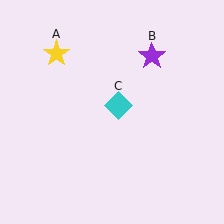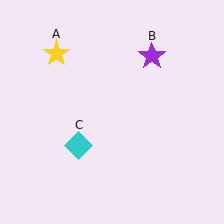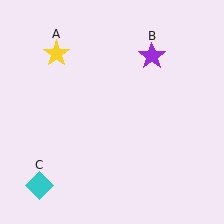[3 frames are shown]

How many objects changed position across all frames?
1 object changed position: cyan diamond (object C).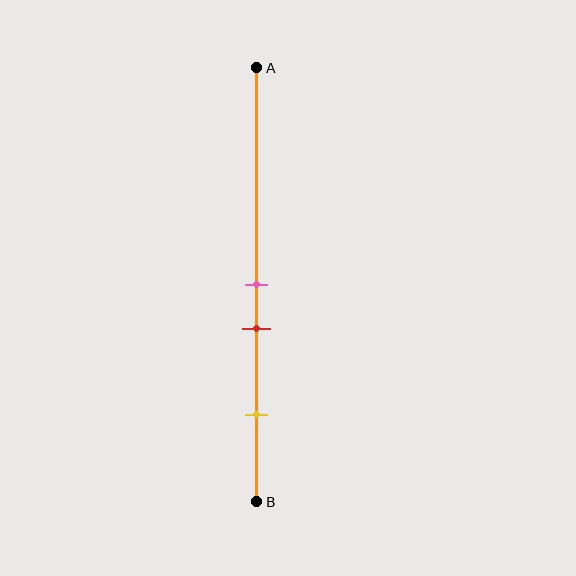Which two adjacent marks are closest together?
The pink and red marks are the closest adjacent pair.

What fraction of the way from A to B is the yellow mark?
The yellow mark is approximately 80% (0.8) of the way from A to B.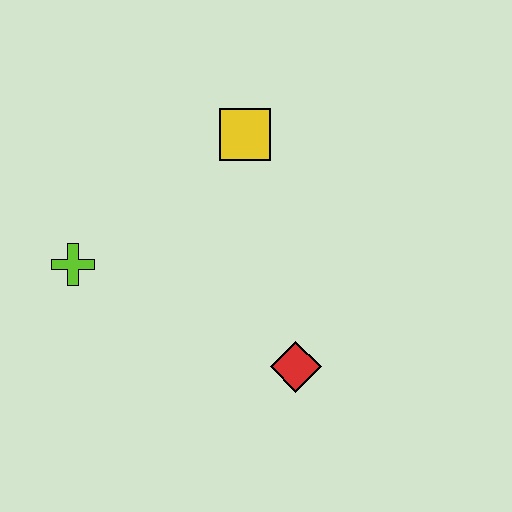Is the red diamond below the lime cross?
Yes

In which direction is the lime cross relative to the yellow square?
The lime cross is to the left of the yellow square.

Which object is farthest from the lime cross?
The red diamond is farthest from the lime cross.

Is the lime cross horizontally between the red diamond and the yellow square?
No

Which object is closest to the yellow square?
The lime cross is closest to the yellow square.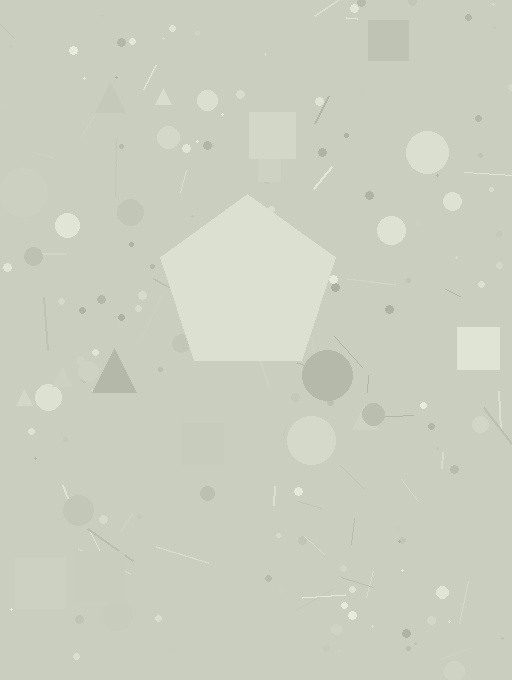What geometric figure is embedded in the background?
A pentagon is embedded in the background.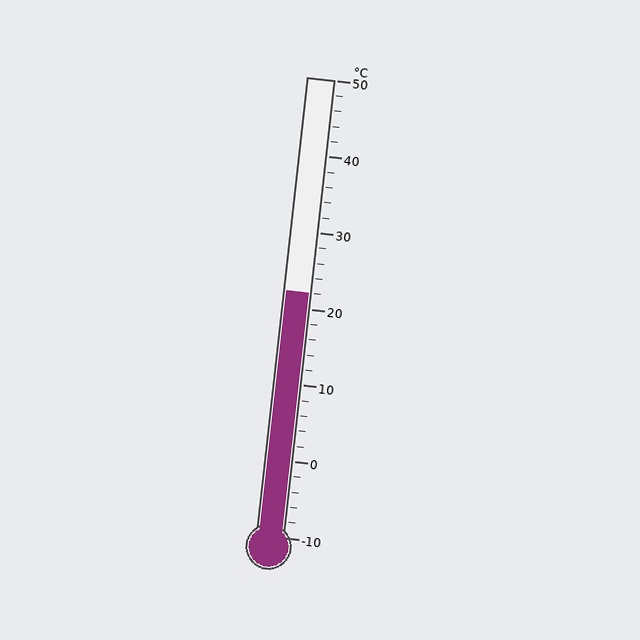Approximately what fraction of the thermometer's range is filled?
The thermometer is filled to approximately 55% of its range.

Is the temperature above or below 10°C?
The temperature is above 10°C.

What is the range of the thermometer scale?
The thermometer scale ranges from -10°C to 50°C.